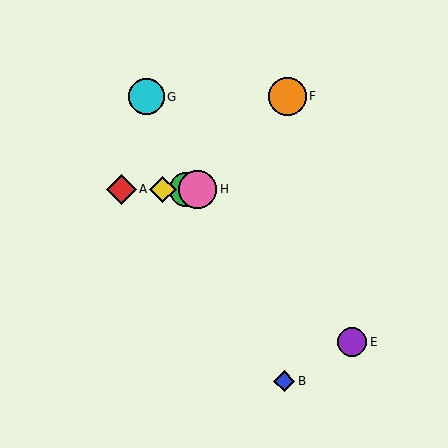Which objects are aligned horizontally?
Objects A, C, D, H are aligned horizontally.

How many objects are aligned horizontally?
4 objects (A, C, D, H) are aligned horizontally.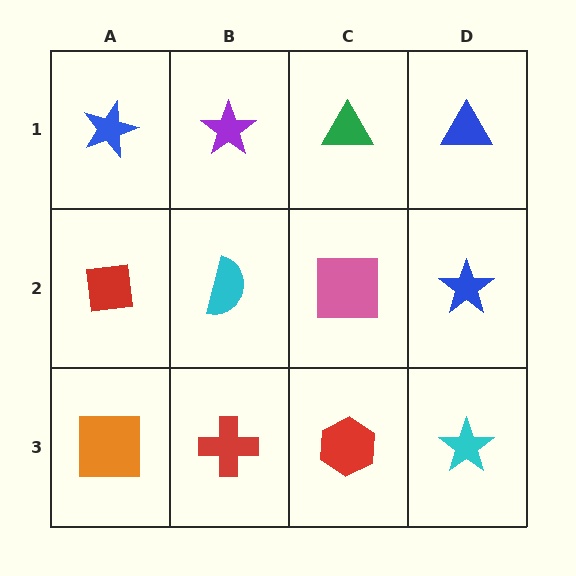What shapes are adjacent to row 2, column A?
A blue star (row 1, column A), an orange square (row 3, column A), a cyan semicircle (row 2, column B).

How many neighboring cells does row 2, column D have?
3.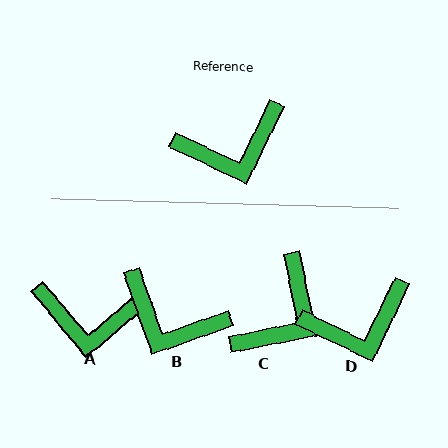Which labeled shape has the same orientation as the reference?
D.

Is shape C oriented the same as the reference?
No, it is off by about 37 degrees.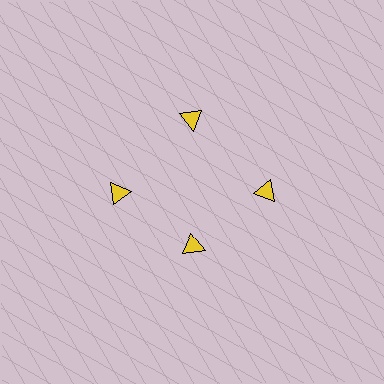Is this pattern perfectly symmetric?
No. The 4 yellow triangles are arranged in a ring, but one element near the 6 o'clock position is pulled inward toward the center, breaking the 4-fold rotational symmetry.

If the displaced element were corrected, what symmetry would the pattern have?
It would have 4-fold rotational symmetry — the pattern would map onto itself every 90 degrees.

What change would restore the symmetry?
The symmetry would be restored by moving it outward, back onto the ring so that all 4 triangles sit at equal angles and equal distance from the center.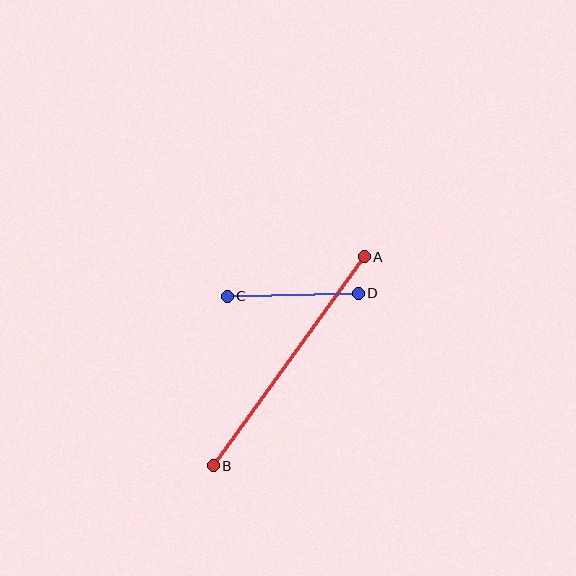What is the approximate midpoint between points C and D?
The midpoint is at approximately (293, 295) pixels.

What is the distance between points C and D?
The distance is approximately 131 pixels.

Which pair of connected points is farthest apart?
Points A and B are farthest apart.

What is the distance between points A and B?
The distance is approximately 258 pixels.